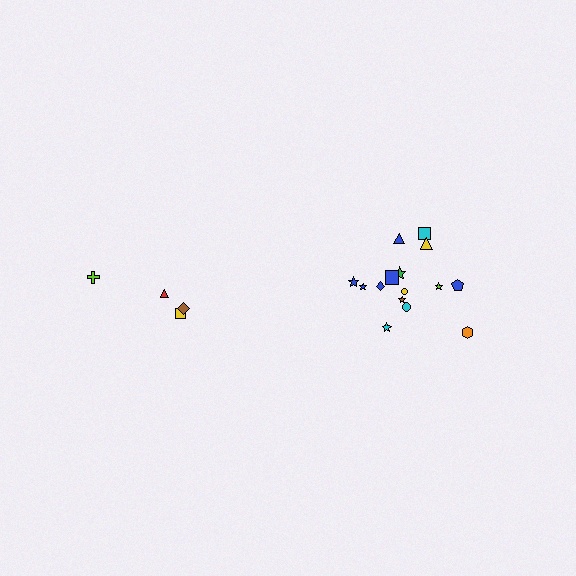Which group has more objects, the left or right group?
The right group.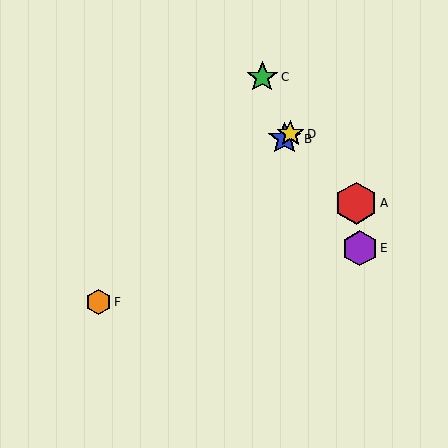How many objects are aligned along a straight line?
3 objects (B, D, F) are aligned along a straight line.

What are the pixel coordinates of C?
Object C is at (262, 77).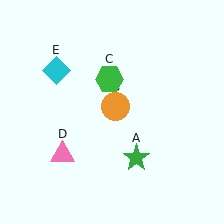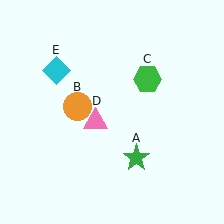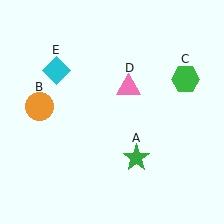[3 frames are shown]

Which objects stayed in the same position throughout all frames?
Green star (object A) and cyan diamond (object E) remained stationary.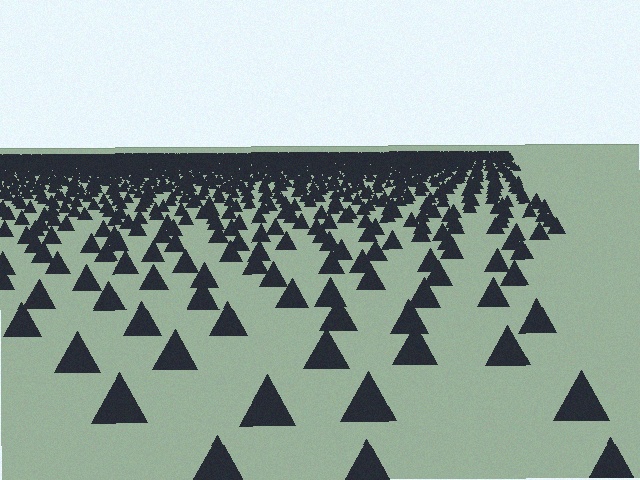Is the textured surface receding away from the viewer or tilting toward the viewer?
The surface is receding away from the viewer. Texture elements get smaller and denser toward the top.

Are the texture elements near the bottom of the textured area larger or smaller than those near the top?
Larger. Near the bottom, elements are closer to the viewer and appear at a bigger on-screen size.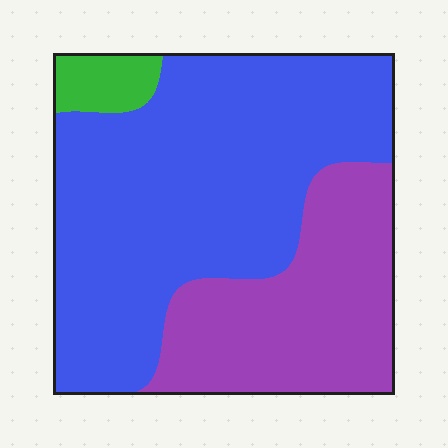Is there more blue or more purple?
Blue.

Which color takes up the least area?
Green, at roughly 5%.